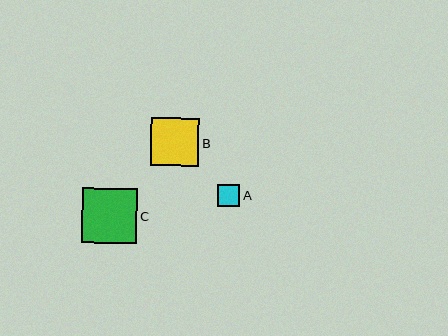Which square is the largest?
Square C is the largest with a size of approximately 55 pixels.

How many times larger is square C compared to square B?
Square C is approximately 1.1 times the size of square B.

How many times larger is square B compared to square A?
Square B is approximately 2.2 times the size of square A.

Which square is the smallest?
Square A is the smallest with a size of approximately 22 pixels.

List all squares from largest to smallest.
From largest to smallest: C, B, A.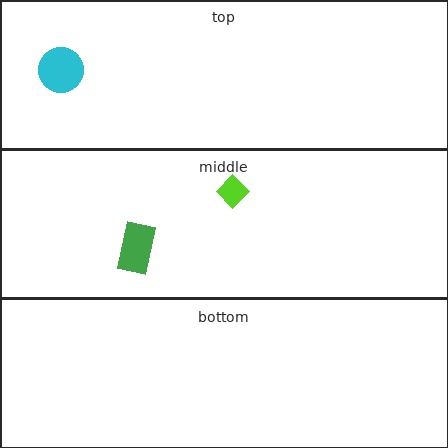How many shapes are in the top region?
1.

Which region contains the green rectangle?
The middle region.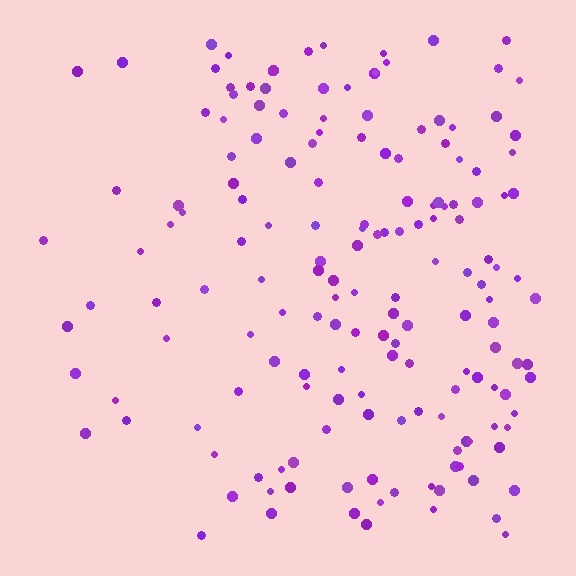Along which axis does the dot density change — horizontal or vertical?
Horizontal.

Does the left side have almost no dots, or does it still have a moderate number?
Still a moderate number, just noticeably fewer than the right.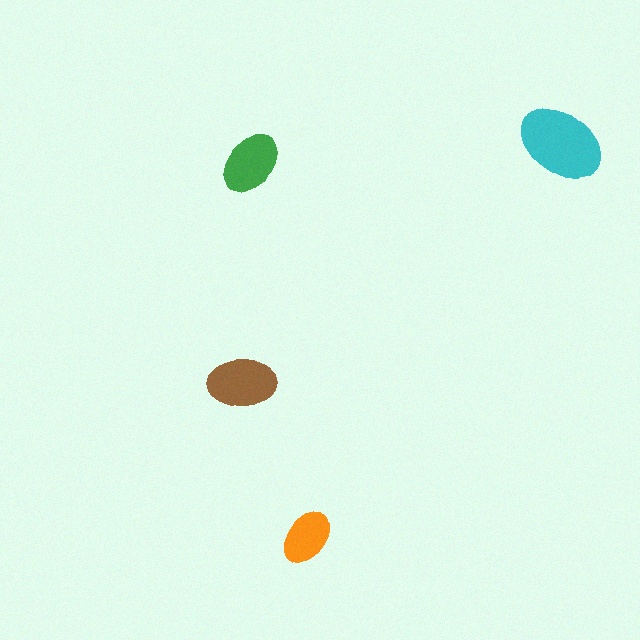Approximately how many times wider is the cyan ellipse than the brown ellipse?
About 1.5 times wider.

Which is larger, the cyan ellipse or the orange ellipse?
The cyan one.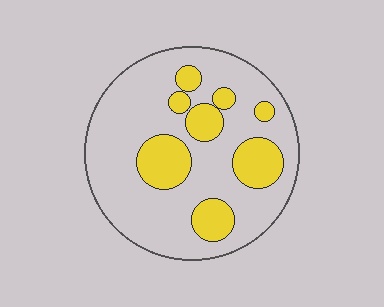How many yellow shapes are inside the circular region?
8.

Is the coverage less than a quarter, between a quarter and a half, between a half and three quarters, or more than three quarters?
Less than a quarter.